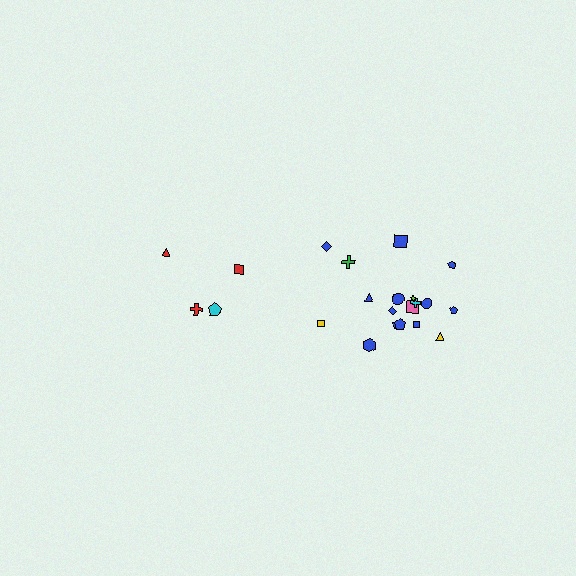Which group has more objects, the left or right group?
The right group.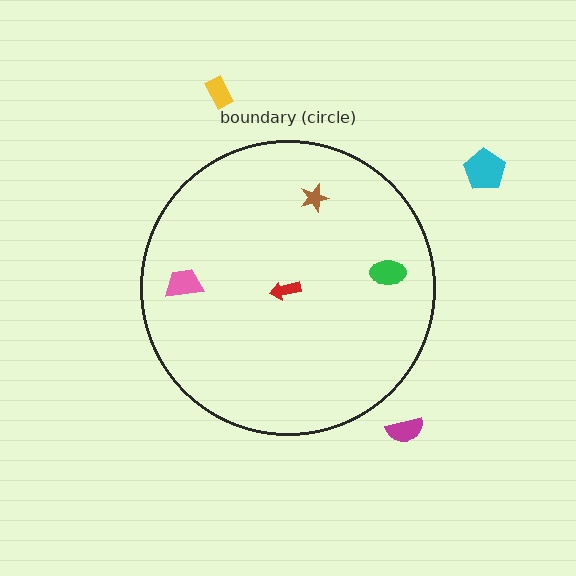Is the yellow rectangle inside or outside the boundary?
Outside.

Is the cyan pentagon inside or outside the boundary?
Outside.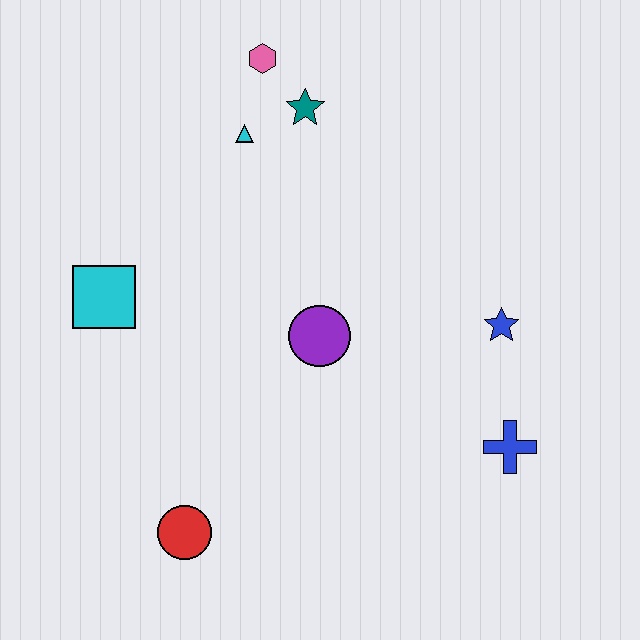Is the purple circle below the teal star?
Yes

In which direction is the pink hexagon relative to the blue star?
The pink hexagon is above the blue star.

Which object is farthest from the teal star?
The red circle is farthest from the teal star.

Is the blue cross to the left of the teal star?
No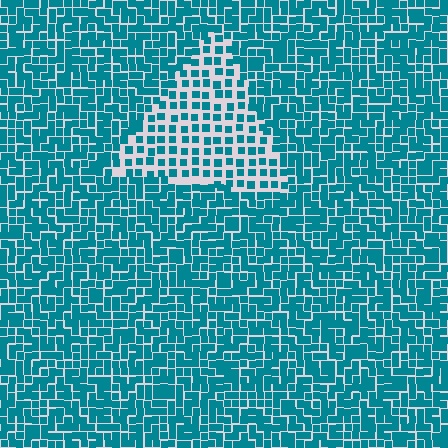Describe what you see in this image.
The image contains small teal elements arranged at two different densities. A triangle-shaped region is visible where the elements are less densely packed than the surrounding area.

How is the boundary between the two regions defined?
The boundary is defined by a change in element density (approximately 2.0x ratio). All elements are the same color, size, and shape.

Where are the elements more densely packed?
The elements are more densely packed outside the triangle boundary.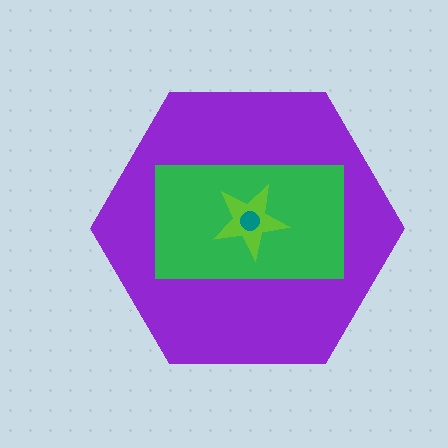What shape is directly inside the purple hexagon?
The green rectangle.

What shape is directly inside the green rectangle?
The lime star.